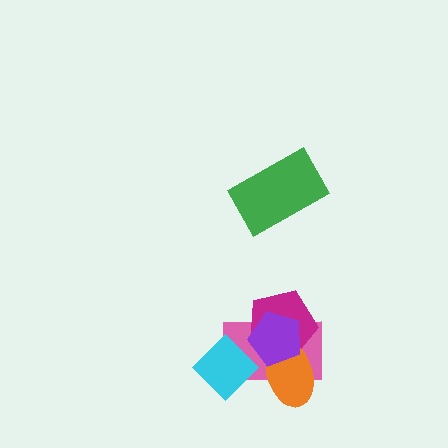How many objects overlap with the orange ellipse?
3 objects overlap with the orange ellipse.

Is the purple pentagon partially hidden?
No, no other shape covers it.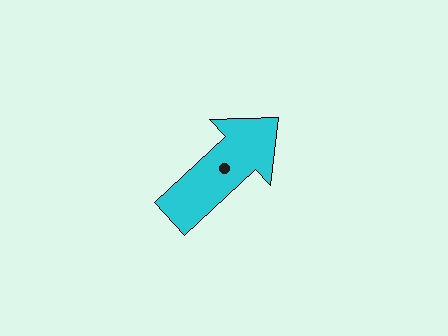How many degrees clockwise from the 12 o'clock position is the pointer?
Approximately 47 degrees.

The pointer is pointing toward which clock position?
Roughly 2 o'clock.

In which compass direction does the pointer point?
Northeast.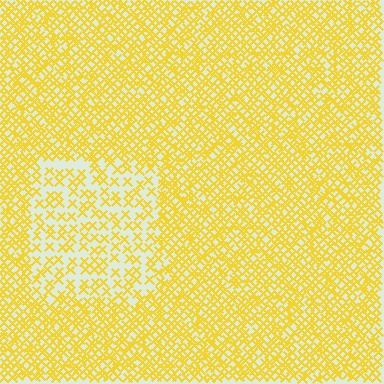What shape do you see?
I see a rectangle.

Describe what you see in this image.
The image contains small yellow elements arranged at two different densities. A rectangle-shaped region is visible where the elements are less densely packed than the surrounding area.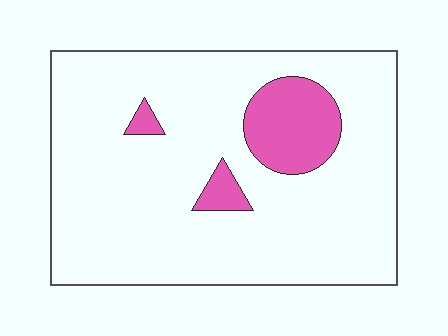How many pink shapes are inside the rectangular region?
3.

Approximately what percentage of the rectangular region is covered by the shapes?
Approximately 10%.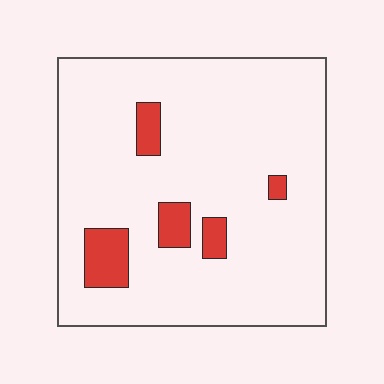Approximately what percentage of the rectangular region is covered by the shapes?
Approximately 10%.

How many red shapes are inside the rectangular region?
5.